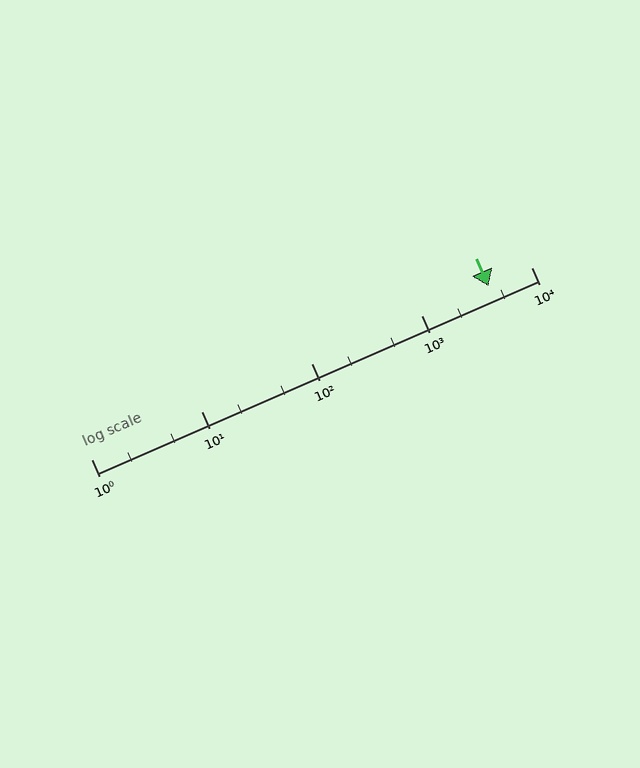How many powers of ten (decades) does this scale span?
The scale spans 4 decades, from 1 to 10000.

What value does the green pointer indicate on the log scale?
The pointer indicates approximately 4100.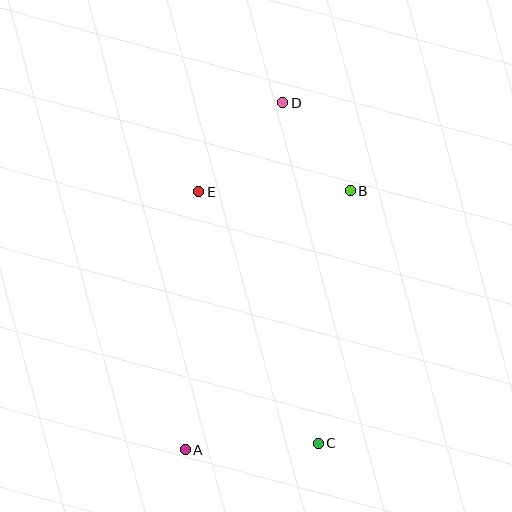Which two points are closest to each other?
Points B and D are closest to each other.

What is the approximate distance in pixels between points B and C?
The distance between B and C is approximately 255 pixels.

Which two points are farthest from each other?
Points A and D are farthest from each other.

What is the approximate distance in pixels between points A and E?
The distance between A and E is approximately 258 pixels.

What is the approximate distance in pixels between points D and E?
The distance between D and E is approximately 122 pixels.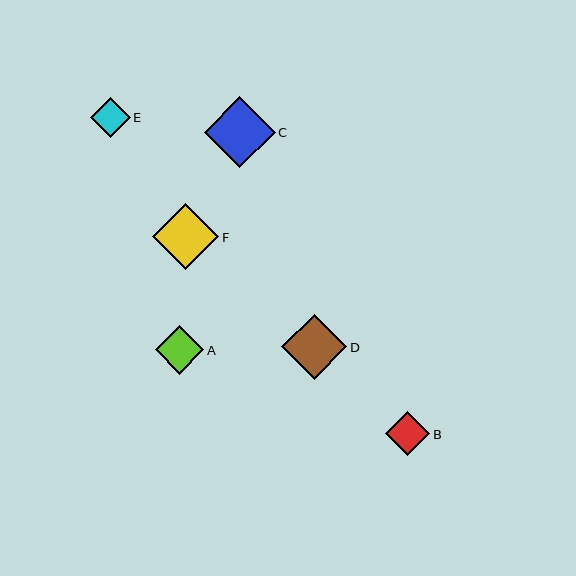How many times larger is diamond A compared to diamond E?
Diamond A is approximately 1.2 times the size of diamond E.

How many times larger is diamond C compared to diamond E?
Diamond C is approximately 1.8 times the size of diamond E.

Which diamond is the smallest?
Diamond E is the smallest with a size of approximately 40 pixels.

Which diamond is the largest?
Diamond C is the largest with a size of approximately 71 pixels.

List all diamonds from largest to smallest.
From largest to smallest: C, F, D, A, B, E.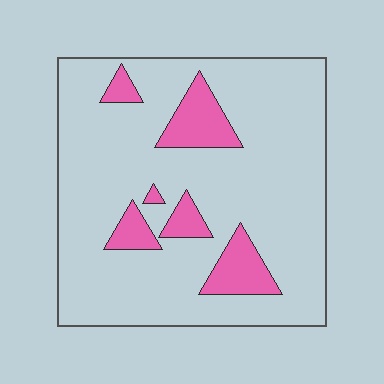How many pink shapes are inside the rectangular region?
6.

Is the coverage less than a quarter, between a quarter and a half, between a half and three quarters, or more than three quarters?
Less than a quarter.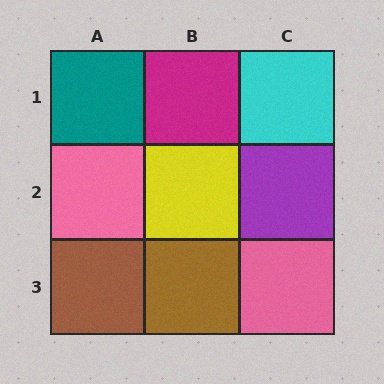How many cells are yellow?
1 cell is yellow.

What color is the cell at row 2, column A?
Pink.